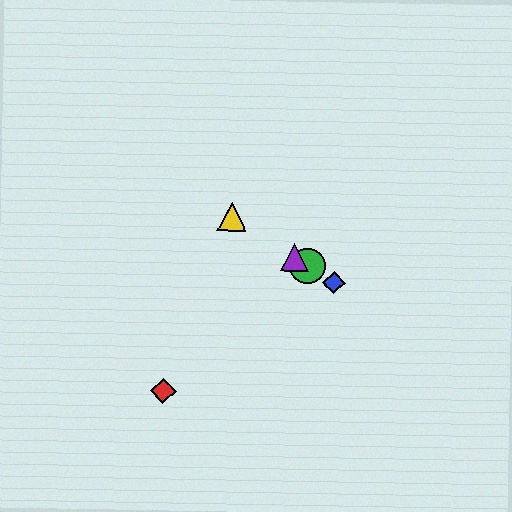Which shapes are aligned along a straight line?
The blue diamond, the green circle, the yellow triangle, the purple triangle are aligned along a straight line.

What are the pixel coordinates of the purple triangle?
The purple triangle is at (295, 257).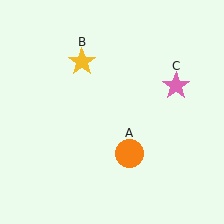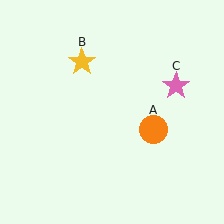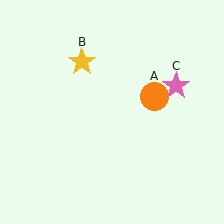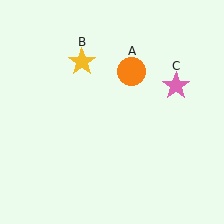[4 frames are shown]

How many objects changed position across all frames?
1 object changed position: orange circle (object A).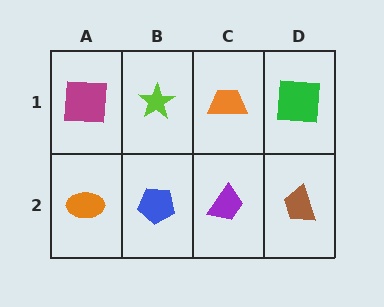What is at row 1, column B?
A lime star.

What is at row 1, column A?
A magenta square.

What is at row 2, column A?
An orange ellipse.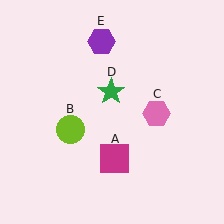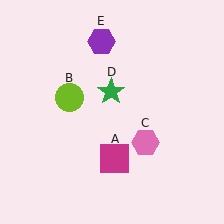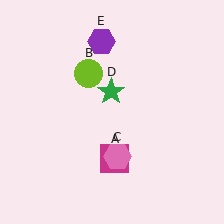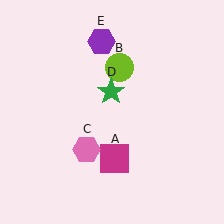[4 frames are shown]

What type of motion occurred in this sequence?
The lime circle (object B), pink hexagon (object C) rotated clockwise around the center of the scene.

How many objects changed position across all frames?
2 objects changed position: lime circle (object B), pink hexagon (object C).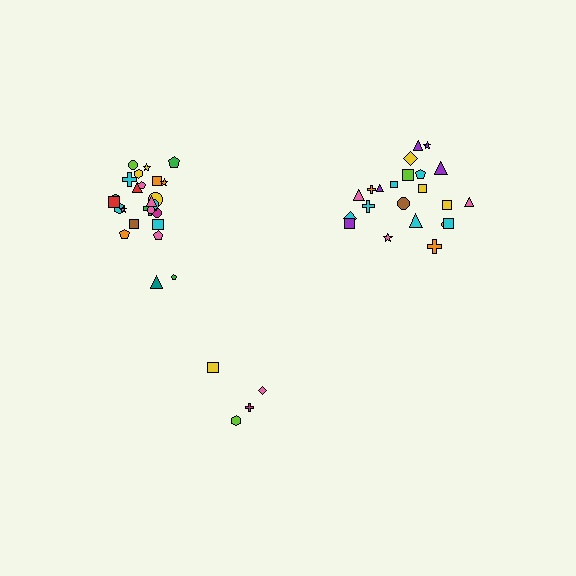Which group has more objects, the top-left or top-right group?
The top-left group.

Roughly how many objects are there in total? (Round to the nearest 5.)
Roughly 50 objects in total.